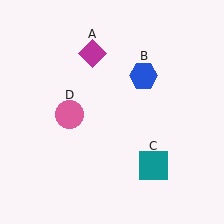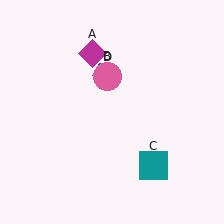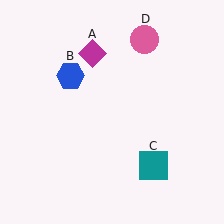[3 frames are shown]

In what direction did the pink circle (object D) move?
The pink circle (object D) moved up and to the right.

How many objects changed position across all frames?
2 objects changed position: blue hexagon (object B), pink circle (object D).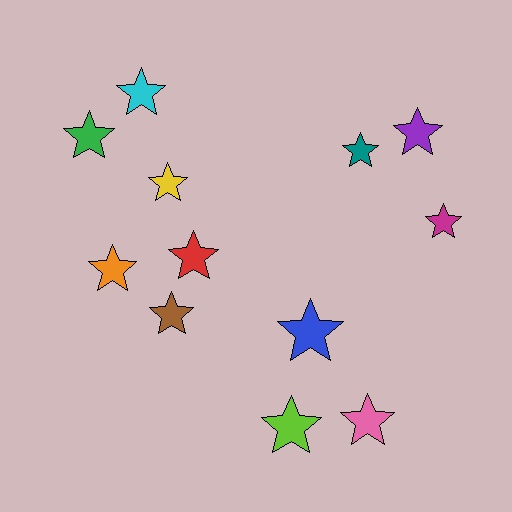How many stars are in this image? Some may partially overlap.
There are 12 stars.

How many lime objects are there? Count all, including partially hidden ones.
There is 1 lime object.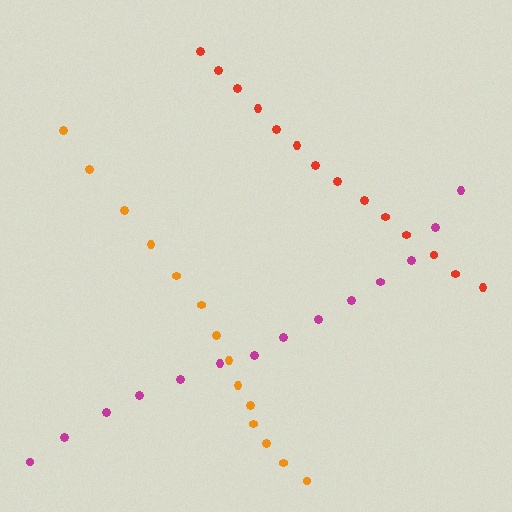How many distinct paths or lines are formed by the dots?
There are 3 distinct paths.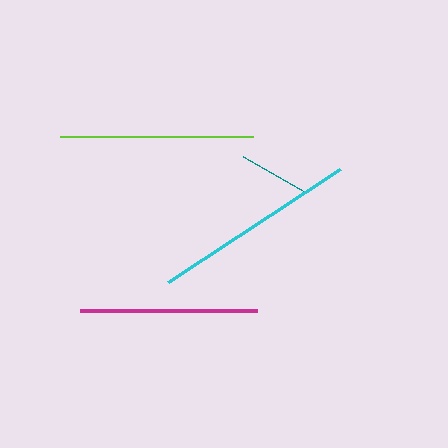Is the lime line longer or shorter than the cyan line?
The cyan line is longer than the lime line.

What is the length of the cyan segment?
The cyan segment is approximately 206 pixels long.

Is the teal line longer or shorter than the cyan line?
The cyan line is longer than the teal line.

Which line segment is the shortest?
The teal line is the shortest at approximately 72 pixels.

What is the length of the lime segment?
The lime segment is approximately 193 pixels long.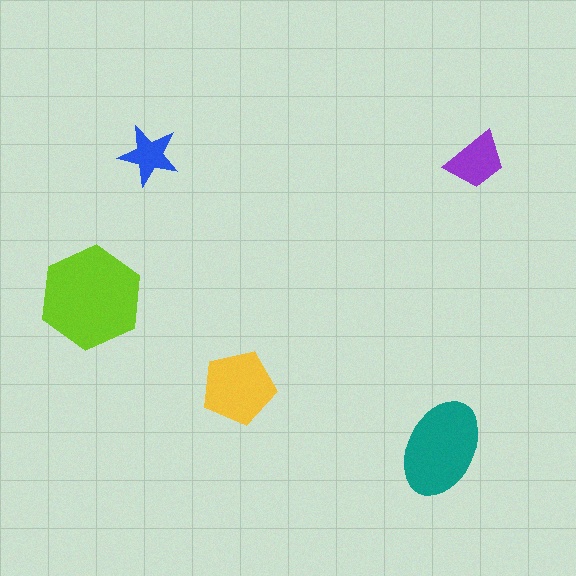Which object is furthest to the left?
The lime hexagon is leftmost.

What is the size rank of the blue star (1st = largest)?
5th.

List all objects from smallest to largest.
The blue star, the purple trapezoid, the yellow pentagon, the teal ellipse, the lime hexagon.